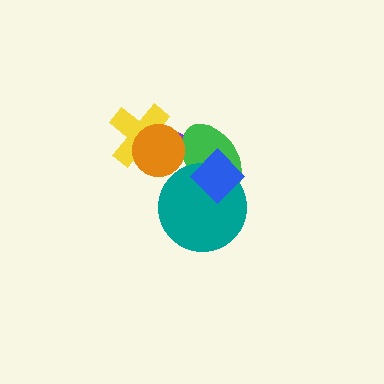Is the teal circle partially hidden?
Yes, it is partially covered by another shape.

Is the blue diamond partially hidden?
No, no other shape covers it.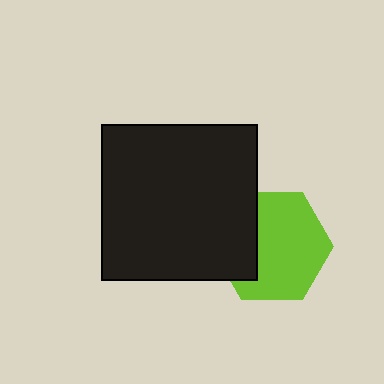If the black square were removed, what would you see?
You would see the complete lime hexagon.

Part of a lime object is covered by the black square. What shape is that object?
It is a hexagon.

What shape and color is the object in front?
The object in front is a black square.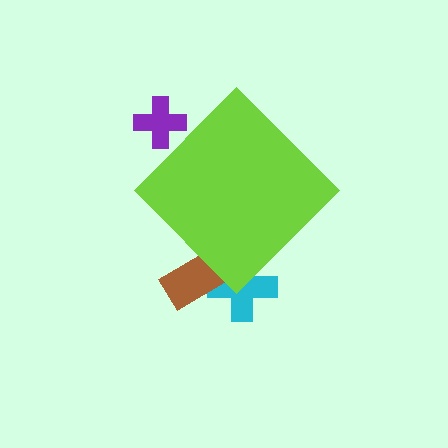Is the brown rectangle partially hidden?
Yes, the brown rectangle is partially hidden behind the lime diamond.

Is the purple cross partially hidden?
Yes, the purple cross is partially hidden behind the lime diamond.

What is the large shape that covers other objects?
A lime diamond.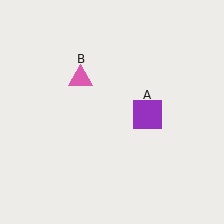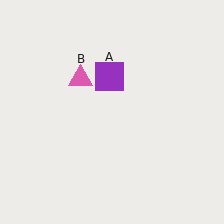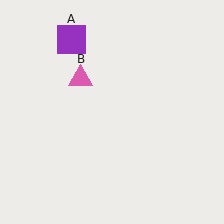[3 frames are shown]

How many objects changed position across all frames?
1 object changed position: purple square (object A).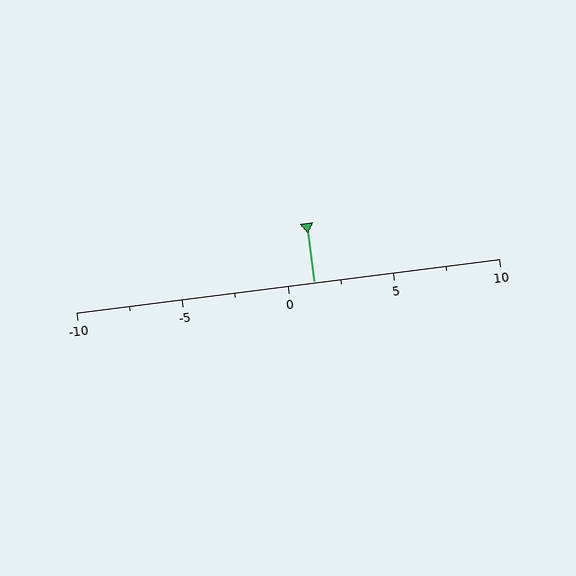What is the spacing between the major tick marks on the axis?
The major ticks are spaced 5 apart.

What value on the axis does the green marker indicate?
The marker indicates approximately 1.2.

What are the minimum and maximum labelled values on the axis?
The axis runs from -10 to 10.